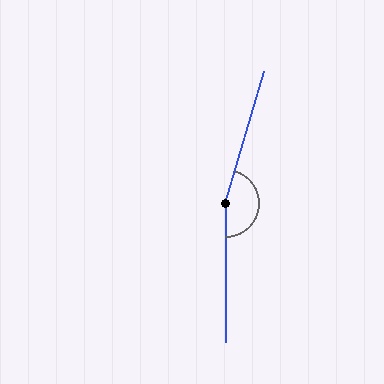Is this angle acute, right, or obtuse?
It is obtuse.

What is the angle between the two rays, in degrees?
Approximately 164 degrees.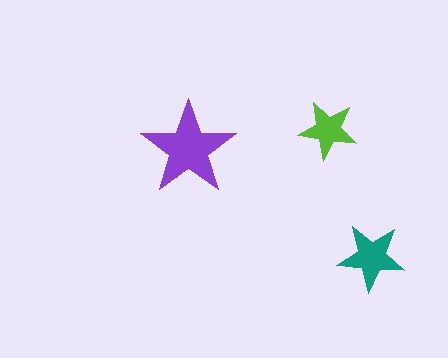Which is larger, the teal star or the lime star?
The teal one.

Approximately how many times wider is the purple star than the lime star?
About 1.5 times wider.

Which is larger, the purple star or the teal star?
The purple one.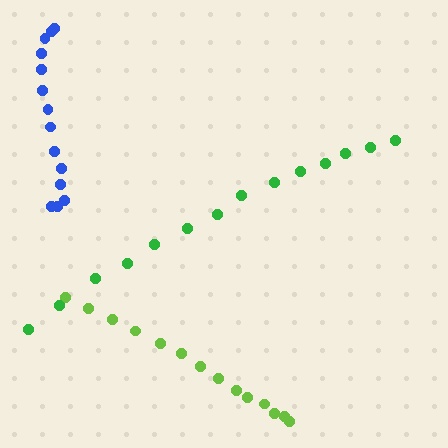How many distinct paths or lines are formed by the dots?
There are 3 distinct paths.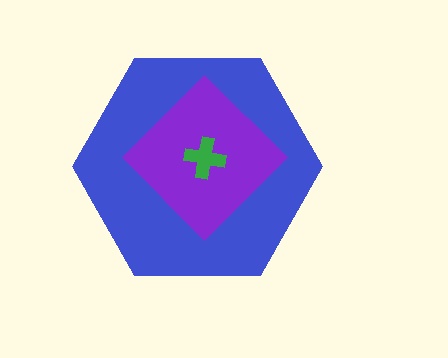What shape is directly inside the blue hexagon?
The purple diamond.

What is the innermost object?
The green cross.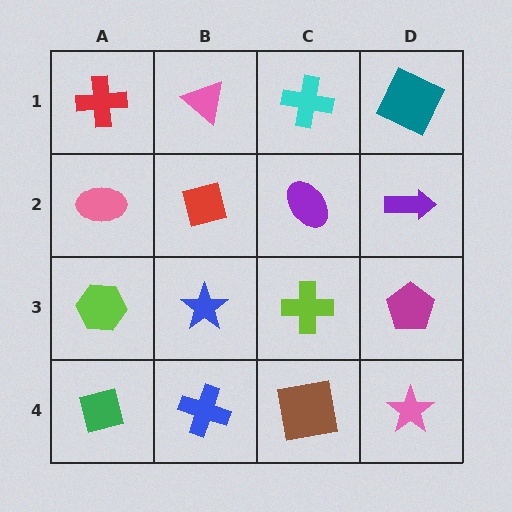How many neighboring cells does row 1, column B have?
3.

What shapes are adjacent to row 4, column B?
A blue star (row 3, column B), a green square (row 4, column A), a brown square (row 4, column C).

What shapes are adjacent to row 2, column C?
A cyan cross (row 1, column C), a lime cross (row 3, column C), a red square (row 2, column B), a purple arrow (row 2, column D).